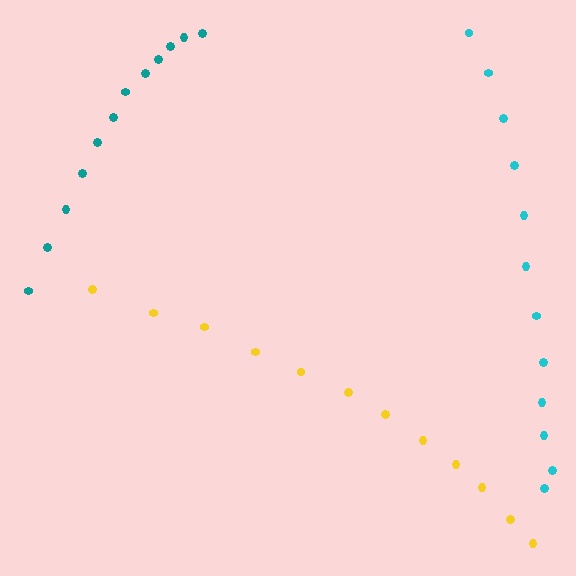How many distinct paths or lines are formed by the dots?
There are 3 distinct paths.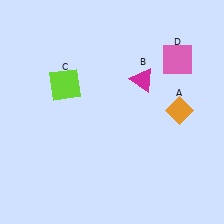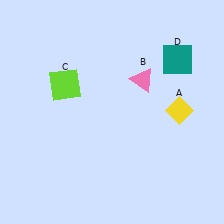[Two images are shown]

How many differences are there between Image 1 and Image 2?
There are 3 differences between the two images.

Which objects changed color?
A changed from orange to yellow. B changed from magenta to pink. D changed from pink to teal.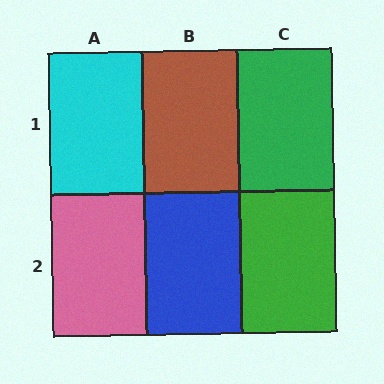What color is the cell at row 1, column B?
Brown.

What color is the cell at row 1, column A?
Cyan.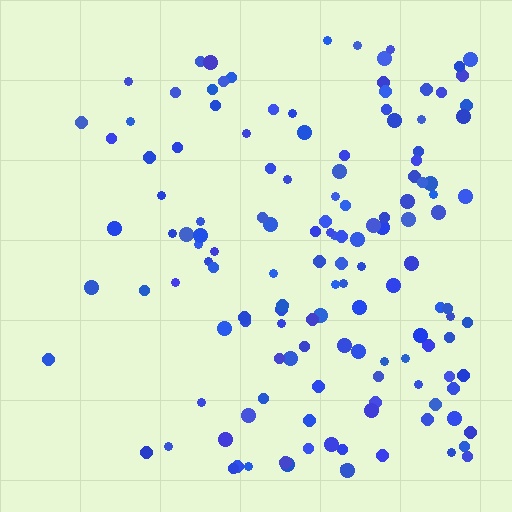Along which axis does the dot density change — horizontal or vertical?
Horizontal.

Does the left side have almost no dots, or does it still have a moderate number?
Still a moderate number, just noticeably fewer than the right.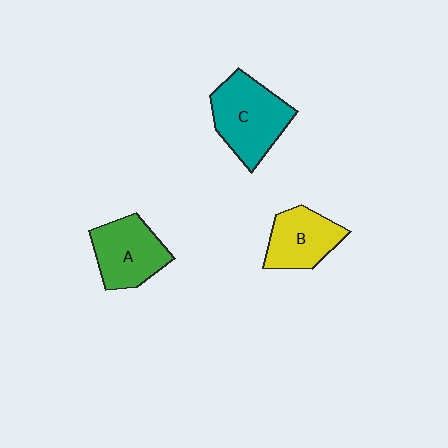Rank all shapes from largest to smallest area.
From largest to smallest: C (teal), A (green), B (yellow).